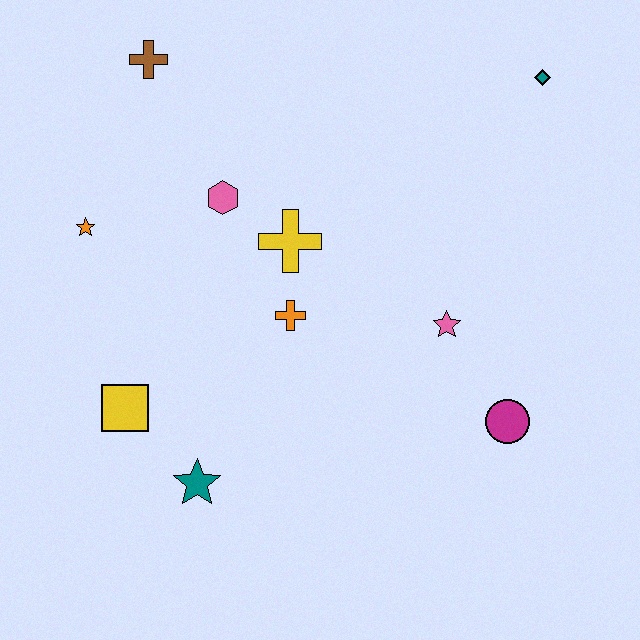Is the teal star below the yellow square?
Yes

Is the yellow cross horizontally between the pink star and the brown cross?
Yes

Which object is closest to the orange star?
The pink hexagon is closest to the orange star.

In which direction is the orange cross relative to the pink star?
The orange cross is to the left of the pink star.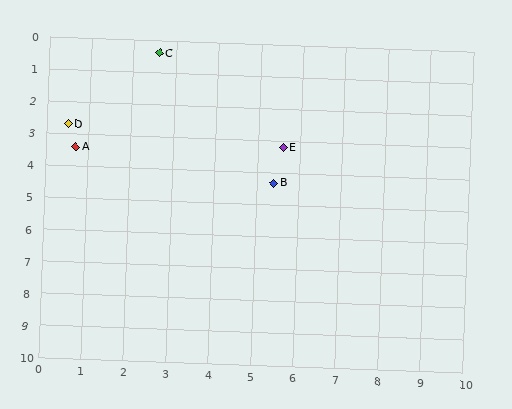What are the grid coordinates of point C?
Point C is at approximately (2.6, 0.4).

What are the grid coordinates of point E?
Point E is at approximately (5.6, 3.2).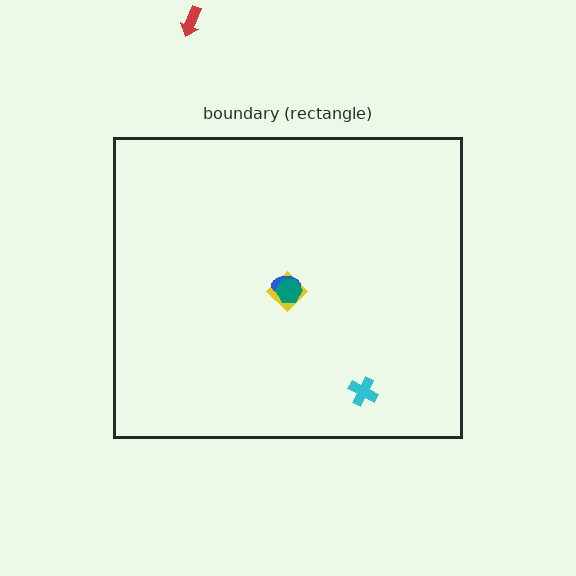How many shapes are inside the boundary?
4 inside, 1 outside.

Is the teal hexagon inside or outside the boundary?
Inside.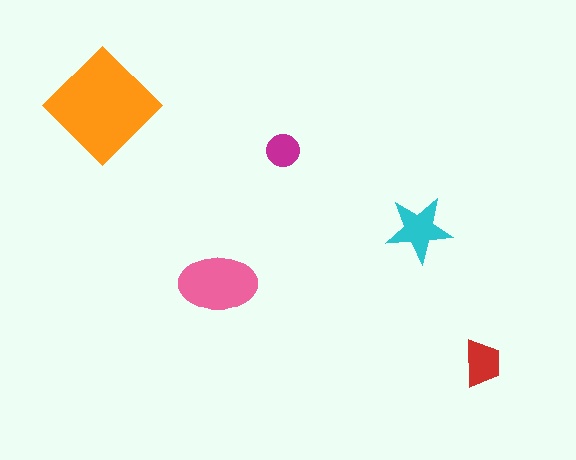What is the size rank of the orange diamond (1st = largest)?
1st.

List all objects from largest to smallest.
The orange diamond, the pink ellipse, the cyan star, the red trapezoid, the magenta circle.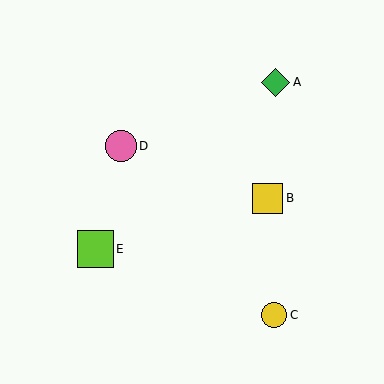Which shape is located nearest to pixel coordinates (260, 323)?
The yellow circle (labeled C) at (274, 315) is nearest to that location.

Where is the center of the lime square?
The center of the lime square is at (95, 249).